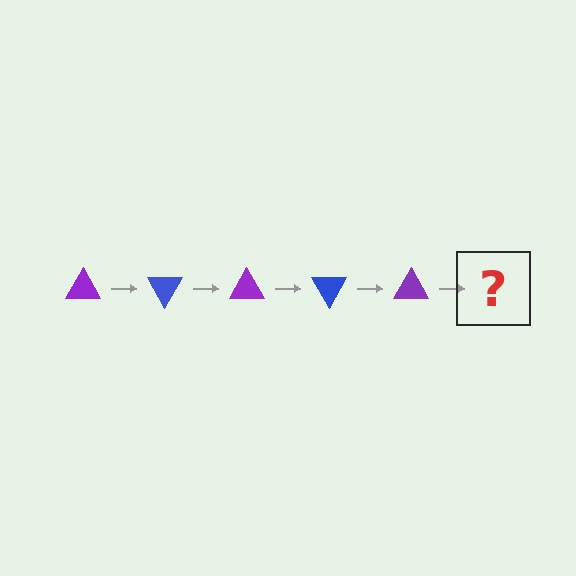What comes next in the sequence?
The next element should be a blue triangle, rotated 300 degrees from the start.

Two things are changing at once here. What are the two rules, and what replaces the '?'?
The two rules are that it rotates 60 degrees each step and the color cycles through purple and blue. The '?' should be a blue triangle, rotated 300 degrees from the start.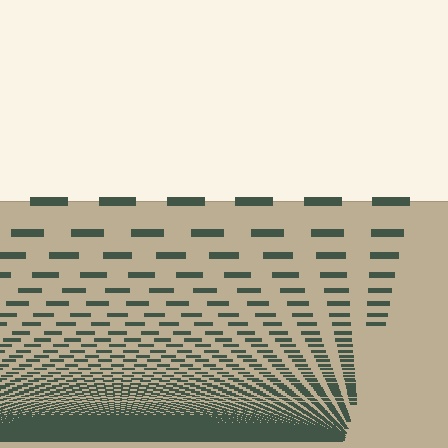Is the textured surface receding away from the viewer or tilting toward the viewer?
The surface appears to tilt toward the viewer. Texture elements get larger and sparser toward the top.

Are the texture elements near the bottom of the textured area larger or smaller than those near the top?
Smaller. The gradient is inverted — elements near the bottom are smaller and denser.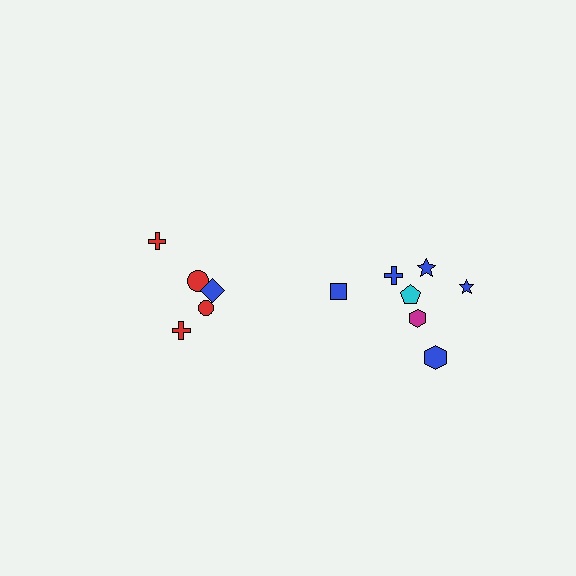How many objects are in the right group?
There are 7 objects.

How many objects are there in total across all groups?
There are 12 objects.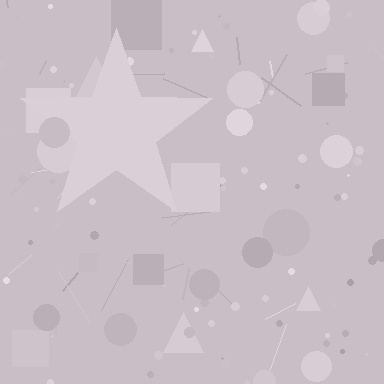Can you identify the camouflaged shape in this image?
The camouflaged shape is a star.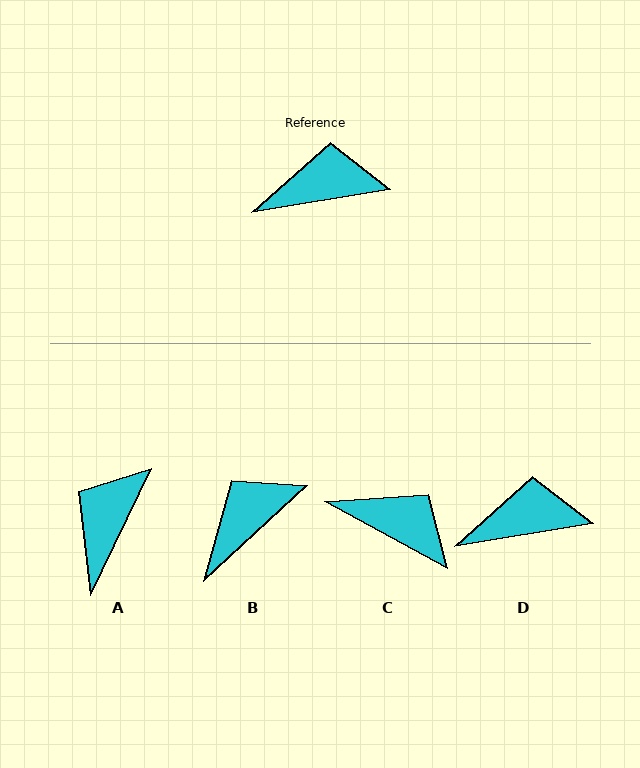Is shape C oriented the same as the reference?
No, it is off by about 38 degrees.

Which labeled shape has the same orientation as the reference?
D.